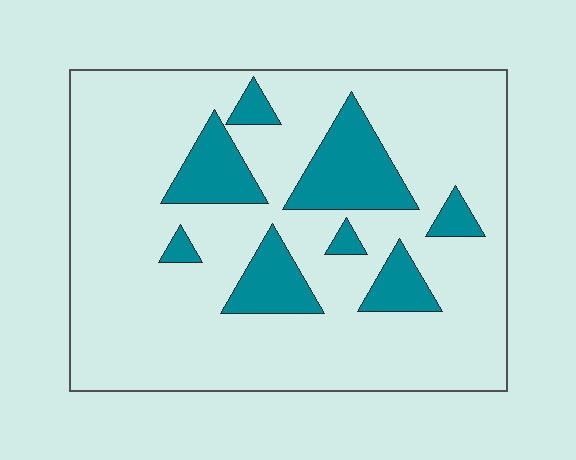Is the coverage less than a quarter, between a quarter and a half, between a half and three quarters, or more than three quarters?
Less than a quarter.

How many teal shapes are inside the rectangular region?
8.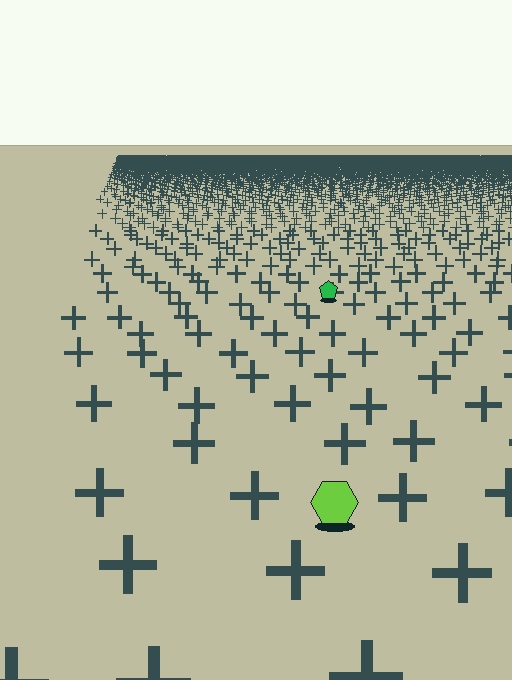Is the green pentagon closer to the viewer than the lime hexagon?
No. The lime hexagon is closer — you can tell from the texture gradient: the ground texture is coarser near it.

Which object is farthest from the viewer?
The green pentagon is farthest from the viewer. It appears smaller and the ground texture around it is denser.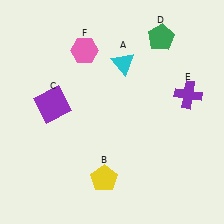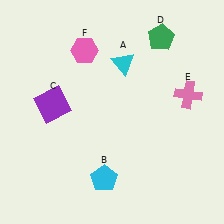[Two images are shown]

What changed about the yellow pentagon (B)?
In Image 1, B is yellow. In Image 2, it changed to cyan.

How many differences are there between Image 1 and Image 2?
There are 2 differences between the two images.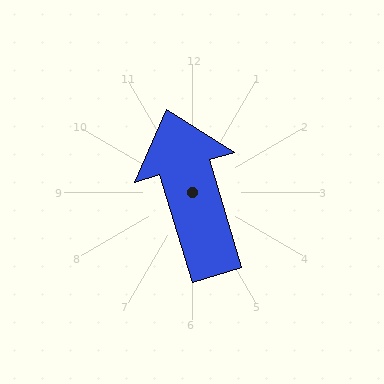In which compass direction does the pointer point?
North.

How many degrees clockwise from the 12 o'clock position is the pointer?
Approximately 343 degrees.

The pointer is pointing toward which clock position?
Roughly 11 o'clock.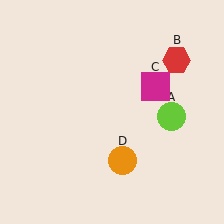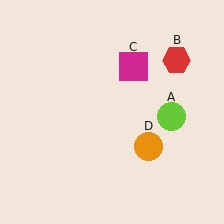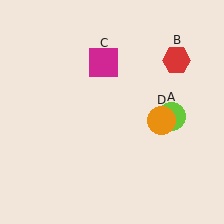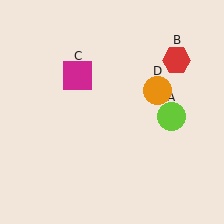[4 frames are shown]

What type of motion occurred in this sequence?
The magenta square (object C), orange circle (object D) rotated counterclockwise around the center of the scene.